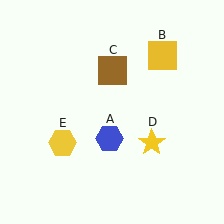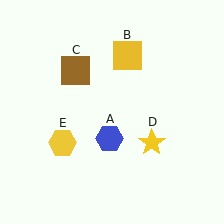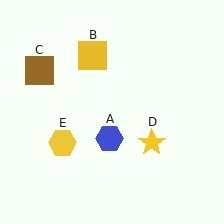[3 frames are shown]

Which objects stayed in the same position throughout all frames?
Blue hexagon (object A) and yellow star (object D) and yellow hexagon (object E) remained stationary.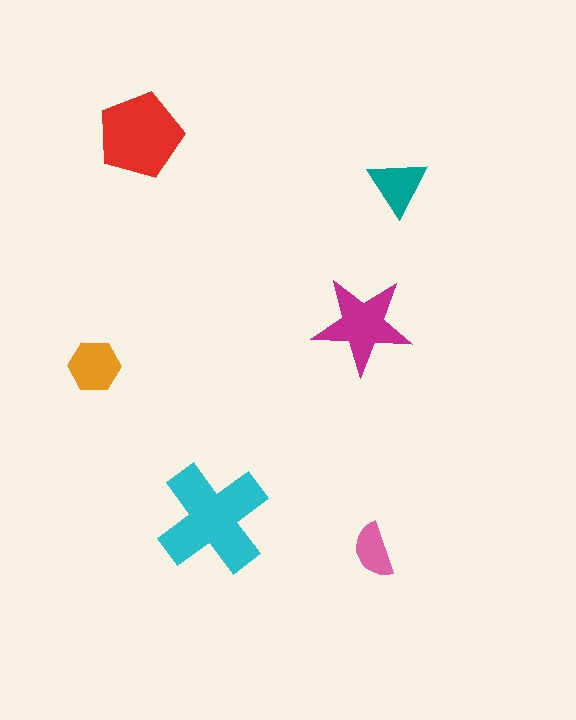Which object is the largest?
The cyan cross.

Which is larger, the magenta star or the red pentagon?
The red pentagon.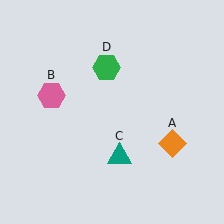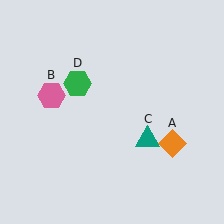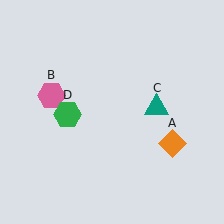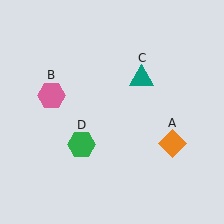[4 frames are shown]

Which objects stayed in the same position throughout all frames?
Orange diamond (object A) and pink hexagon (object B) remained stationary.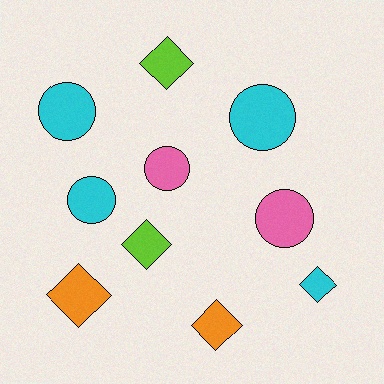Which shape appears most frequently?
Circle, with 5 objects.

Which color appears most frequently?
Cyan, with 4 objects.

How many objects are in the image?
There are 10 objects.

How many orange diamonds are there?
There are 2 orange diamonds.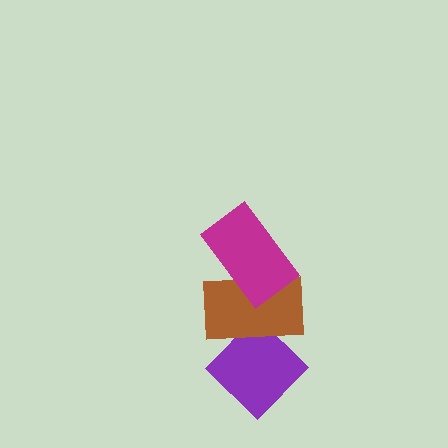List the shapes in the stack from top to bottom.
From top to bottom: the magenta rectangle, the brown rectangle, the purple diamond.